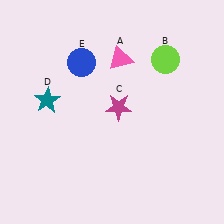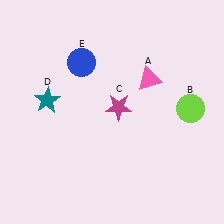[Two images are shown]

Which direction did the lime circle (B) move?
The lime circle (B) moved down.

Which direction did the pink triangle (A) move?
The pink triangle (A) moved right.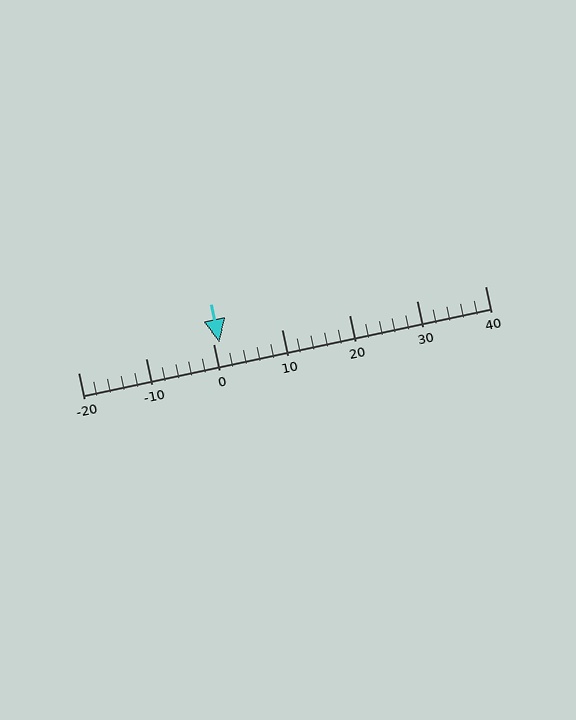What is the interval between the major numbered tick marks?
The major tick marks are spaced 10 units apart.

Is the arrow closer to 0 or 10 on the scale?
The arrow is closer to 0.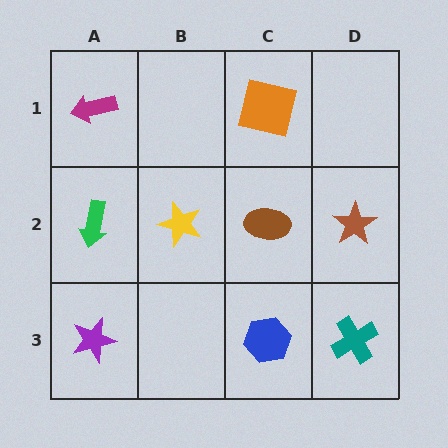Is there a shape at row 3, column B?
No, that cell is empty.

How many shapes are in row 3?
3 shapes.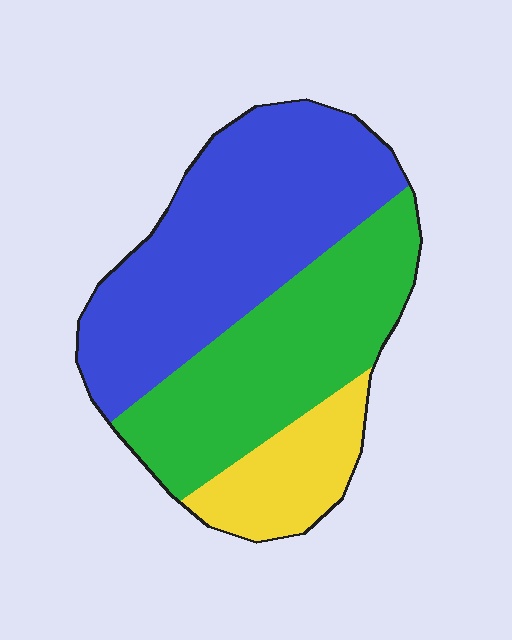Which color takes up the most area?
Blue, at roughly 50%.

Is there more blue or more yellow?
Blue.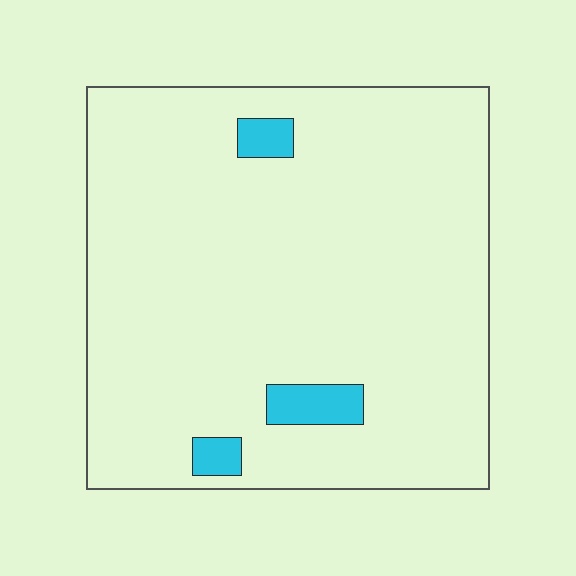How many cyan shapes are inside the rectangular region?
3.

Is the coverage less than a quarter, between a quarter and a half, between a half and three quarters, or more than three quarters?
Less than a quarter.